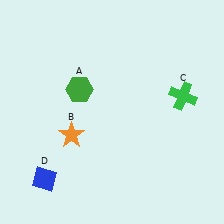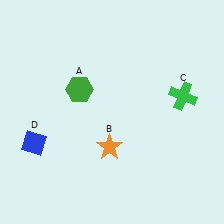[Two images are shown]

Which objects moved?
The objects that moved are: the orange star (B), the blue diamond (D).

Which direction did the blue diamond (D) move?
The blue diamond (D) moved up.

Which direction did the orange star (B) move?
The orange star (B) moved right.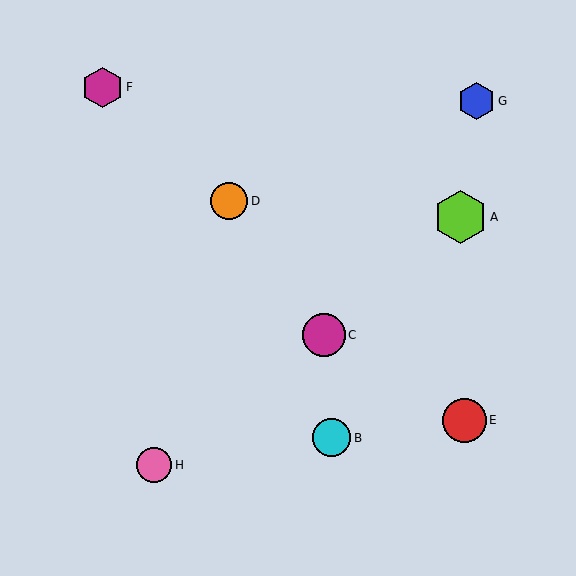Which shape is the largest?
The lime hexagon (labeled A) is the largest.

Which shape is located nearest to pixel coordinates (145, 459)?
The pink circle (labeled H) at (154, 465) is nearest to that location.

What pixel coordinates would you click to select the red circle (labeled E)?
Click at (464, 420) to select the red circle E.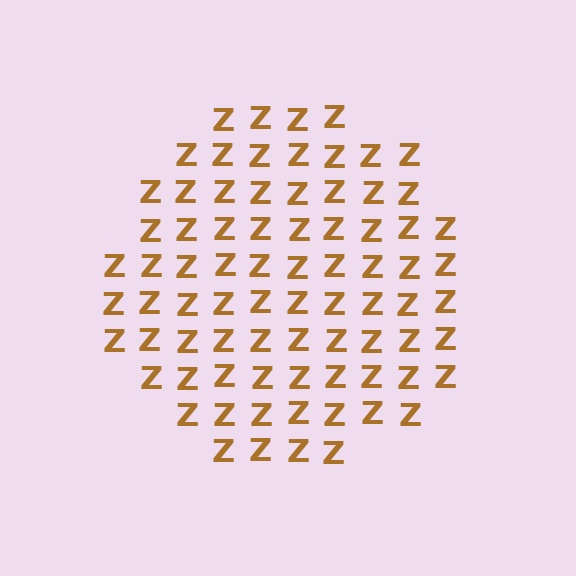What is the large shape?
The large shape is a circle.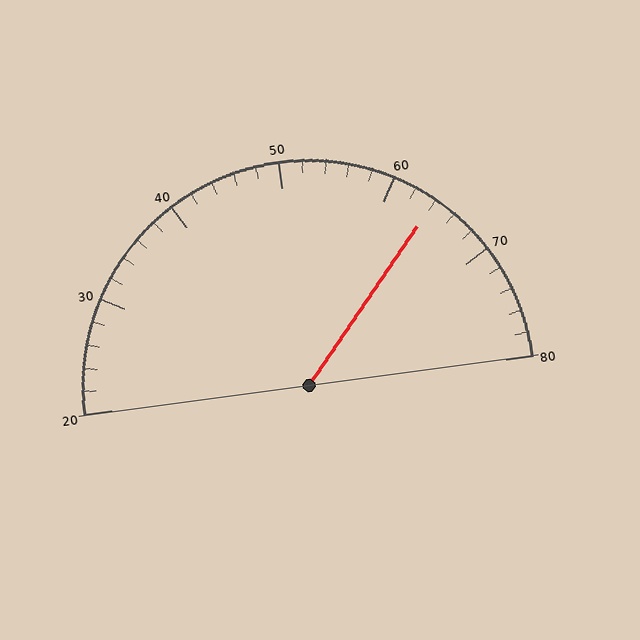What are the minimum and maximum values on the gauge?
The gauge ranges from 20 to 80.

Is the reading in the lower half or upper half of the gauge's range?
The reading is in the upper half of the range (20 to 80).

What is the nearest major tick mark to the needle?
The nearest major tick mark is 60.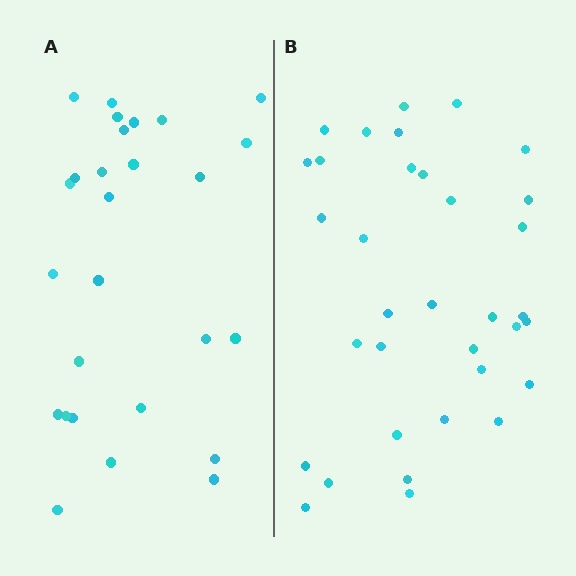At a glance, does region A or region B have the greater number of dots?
Region B (the right region) has more dots.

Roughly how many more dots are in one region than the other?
Region B has roughly 8 or so more dots than region A.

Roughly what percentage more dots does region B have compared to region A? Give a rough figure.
About 25% more.